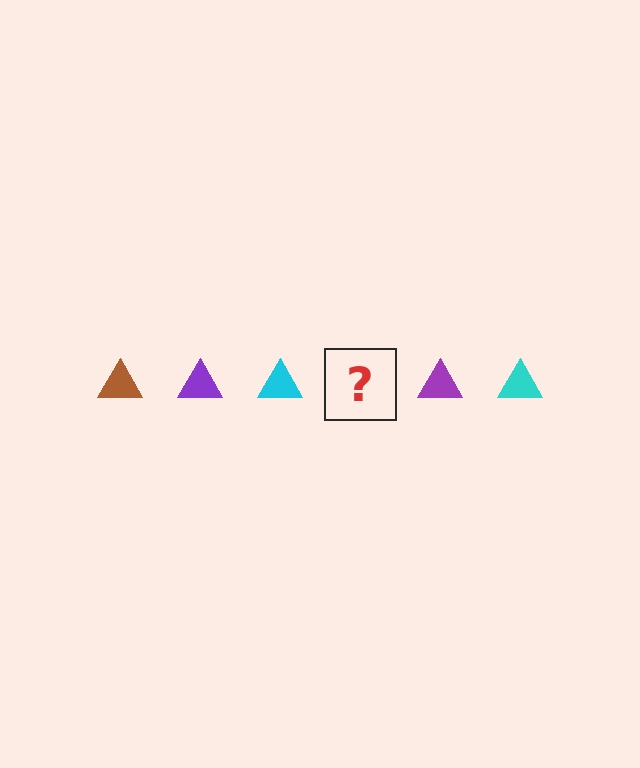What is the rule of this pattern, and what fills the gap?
The rule is that the pattern cycles through brown, purple, cyan triangles. The gap should be filled with a brown triangle.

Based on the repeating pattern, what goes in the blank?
The blank should be a brown triangle.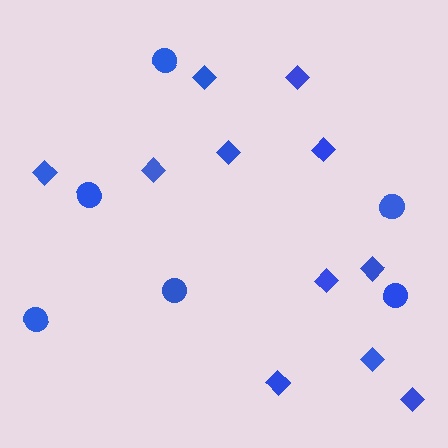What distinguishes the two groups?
There are 2 groups: one group of circles (6) and one group of diamonds (11).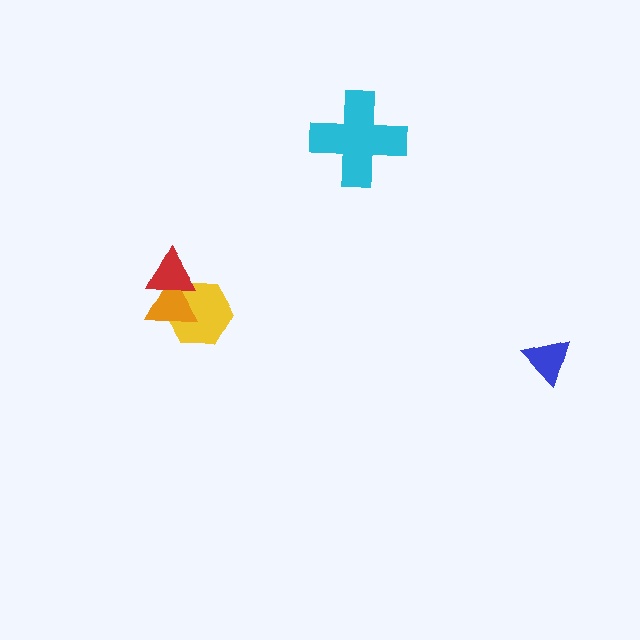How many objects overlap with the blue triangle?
0 objects overlap with the blue triangle.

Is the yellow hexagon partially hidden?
Yes, it is partially covered by another shape.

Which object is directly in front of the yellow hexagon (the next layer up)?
The orange triangle is directly in front of the yellow hexagon.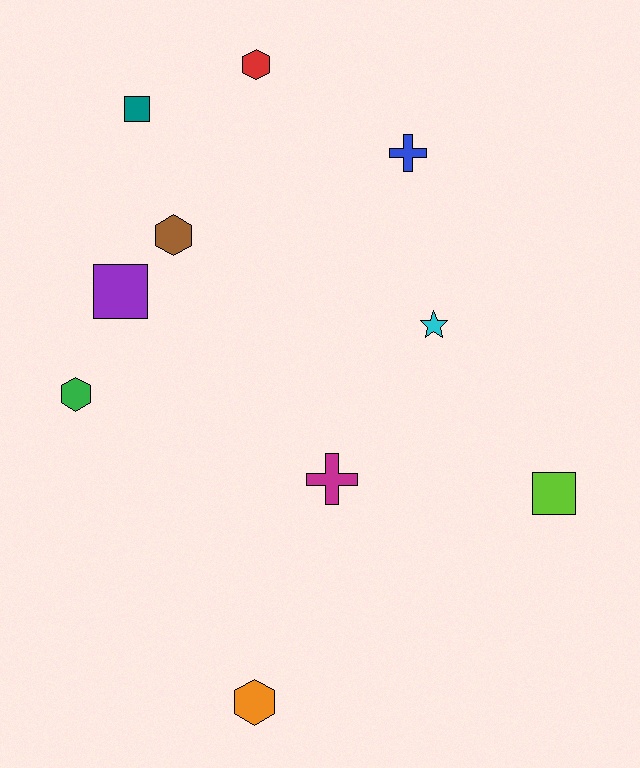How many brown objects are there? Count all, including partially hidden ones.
There is 1 brown object.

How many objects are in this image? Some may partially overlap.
There are 10 objects.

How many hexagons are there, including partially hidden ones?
There are 4 hexagons.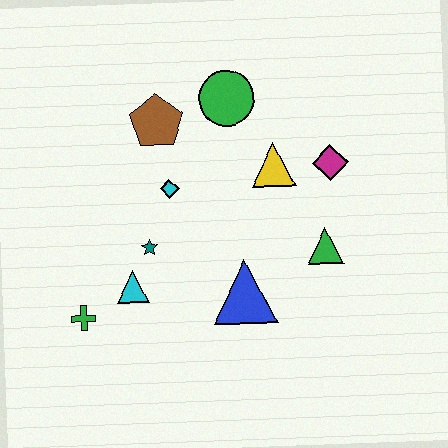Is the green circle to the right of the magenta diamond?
No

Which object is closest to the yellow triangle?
The magenta diamond is closest to the yellow triangle.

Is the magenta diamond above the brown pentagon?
No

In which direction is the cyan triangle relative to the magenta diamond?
The cyan triangle is to the left of the magenta diamond.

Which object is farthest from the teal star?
The magenta diamond is farthest from the teal star.